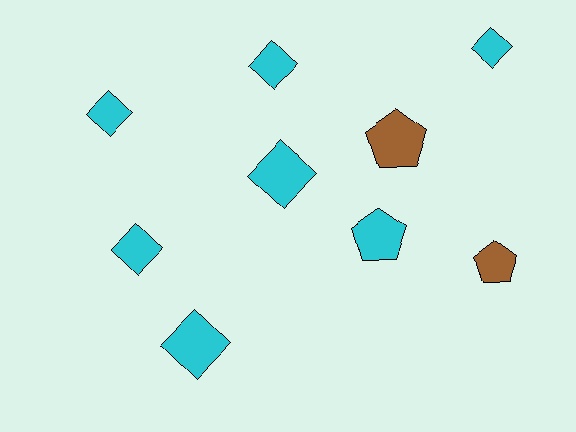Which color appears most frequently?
Cyan, with 7 objects.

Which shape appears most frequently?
Diamond, with 6 objects.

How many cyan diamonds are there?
There are 6 cyan diamonds.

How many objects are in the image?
There are 9 objects.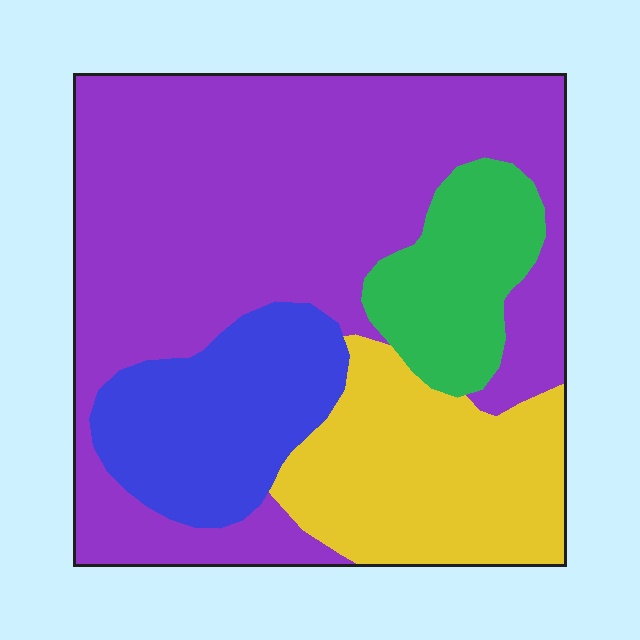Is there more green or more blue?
Blue.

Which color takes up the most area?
Purple, at roughly 55%.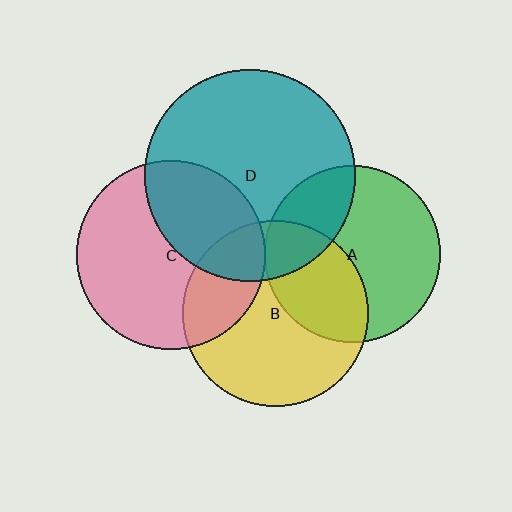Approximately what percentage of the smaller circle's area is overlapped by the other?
Approximately 35%.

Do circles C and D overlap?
Yes.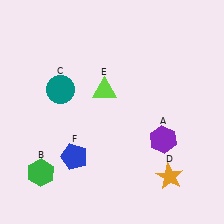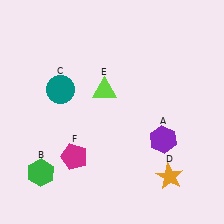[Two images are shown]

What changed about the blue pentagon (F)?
In Image 1, F is blue. In Image 2, it changed to magenta.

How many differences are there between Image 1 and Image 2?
There is 1 difference between the two images.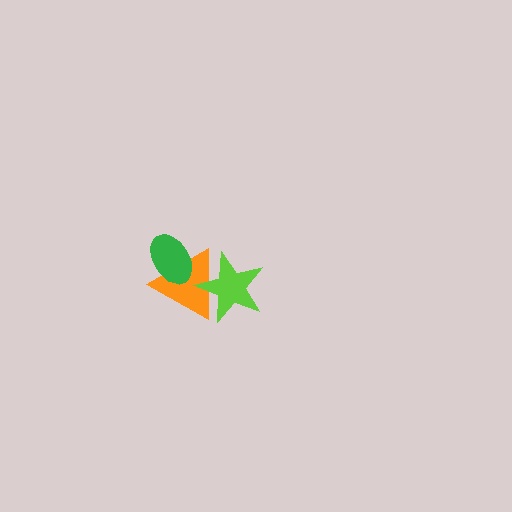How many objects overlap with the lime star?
1 object overlaps with the lime star.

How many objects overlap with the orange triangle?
2 objects overlap with the orange triangle.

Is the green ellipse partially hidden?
No, no other shape covers it.